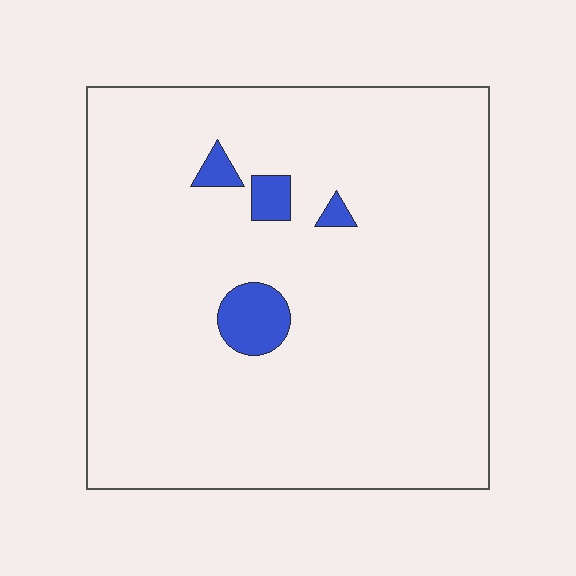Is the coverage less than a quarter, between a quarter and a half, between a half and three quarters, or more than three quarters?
Less than a quarter.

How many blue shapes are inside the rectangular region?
4.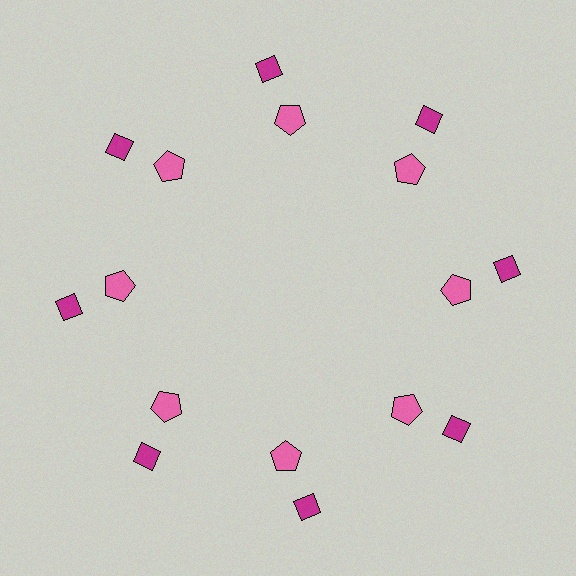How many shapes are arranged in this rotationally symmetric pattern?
There are 16 shapes, arranged in 8 groups of 2.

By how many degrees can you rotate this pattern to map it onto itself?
The pattern maps onto itself every 45 degrees of rotation.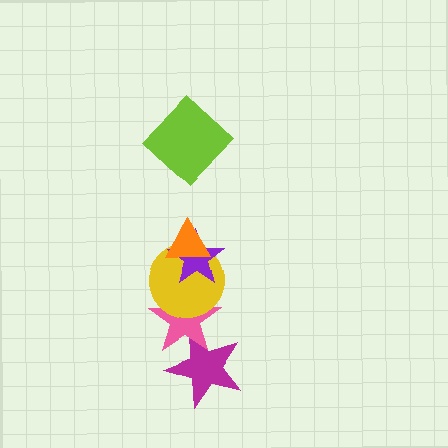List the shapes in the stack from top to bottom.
From top to bottom: the lime diamond, the orange triangle, the purple star, the yellow circle, the pink star, the magenta star.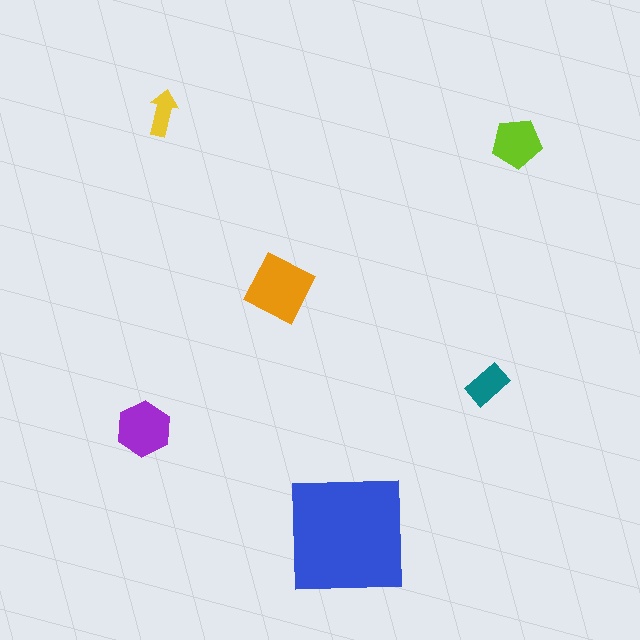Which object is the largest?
The blue square.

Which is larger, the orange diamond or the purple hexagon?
The orange diamond.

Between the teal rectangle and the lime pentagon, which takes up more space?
The lime pentagon.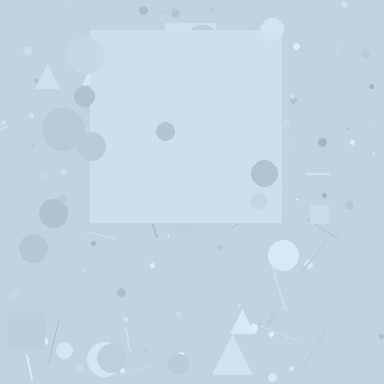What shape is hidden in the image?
A square is hidden in the image.